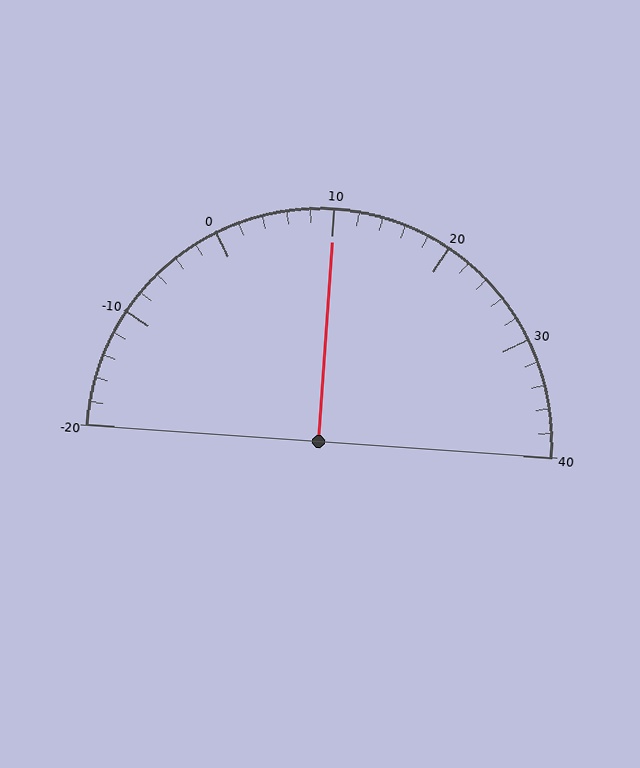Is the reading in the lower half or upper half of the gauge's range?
The reading is in the upper half of the range (-20 to 40).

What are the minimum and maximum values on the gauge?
The gauge ranges from -20 to 40.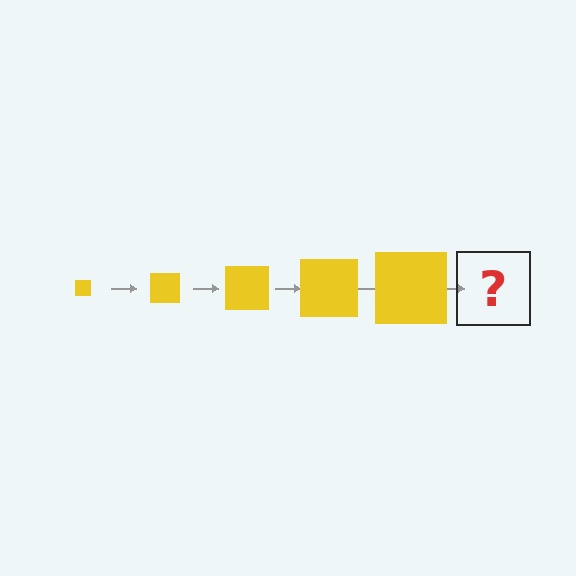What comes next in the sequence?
The next element should be a yellow square, larger than the previous one.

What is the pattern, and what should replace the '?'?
The pattern is that the square gets progressively larger each step. The '?' should be a yellow square, larger than the previous one.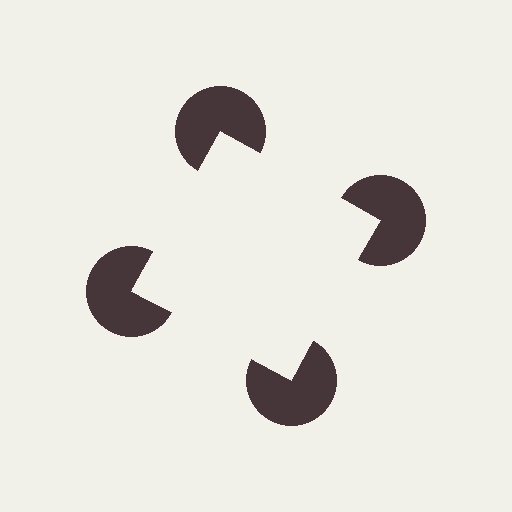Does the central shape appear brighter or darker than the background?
It typically appears slightly brighter than the background, even though no actual brightness change is drawn.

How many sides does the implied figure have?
4 sides.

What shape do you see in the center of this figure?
An illusory square — its edges are inferred from the aligned wedge cuts in the pac-man discs, not physically drawn.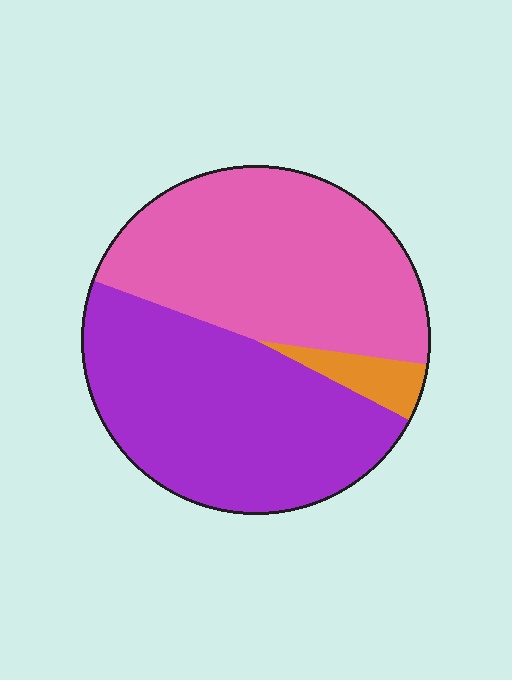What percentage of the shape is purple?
Purple takes up between a third and a half of the shape.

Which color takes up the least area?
Orange, at roughly 5%.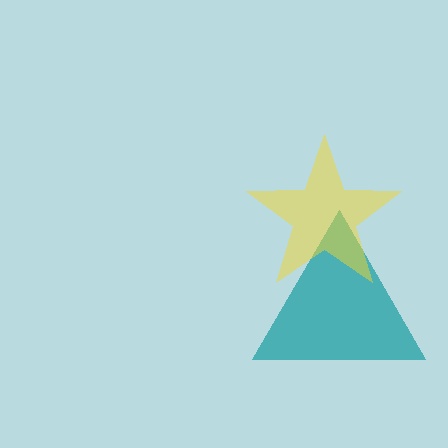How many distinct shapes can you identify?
There are 2 distinct shapes: a teal triangle, a yellow star.